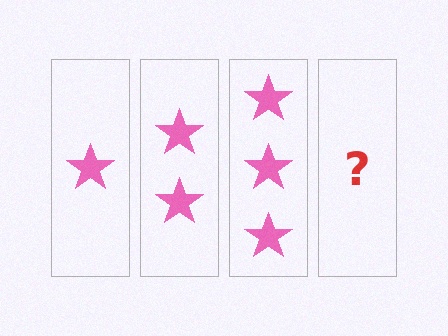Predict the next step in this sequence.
The next step is 4 stars.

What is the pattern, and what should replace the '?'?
The pattern is that each step adds one more star. The '?' should be 4 stars.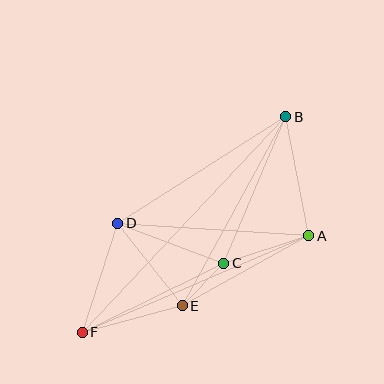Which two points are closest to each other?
Points C and E are closest to each other.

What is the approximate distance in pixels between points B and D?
The distance between B and D is approximately 199 pixels.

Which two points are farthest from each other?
Points B and F are farthest from each other.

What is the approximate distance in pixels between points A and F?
The distance between A and F is approximately 246 pixels.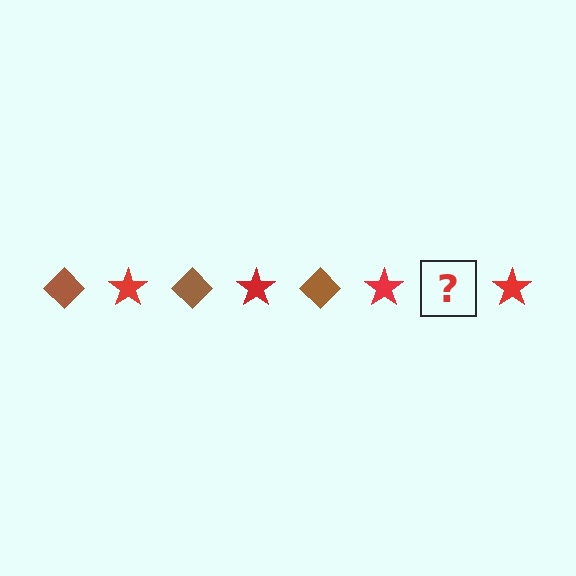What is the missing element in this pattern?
The missing element is a brown diamond.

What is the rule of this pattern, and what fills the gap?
The rule is that the pattern alternates between brown diamond and red star. The gap should be filled with a brown diamond.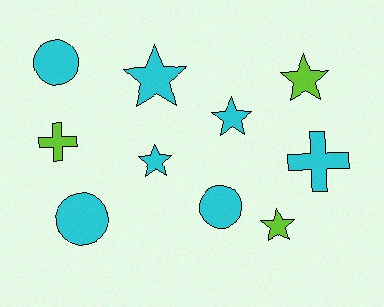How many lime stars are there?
There are 2 lime stars.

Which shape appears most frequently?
Star, with 5 objects.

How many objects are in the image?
There are 10 objects.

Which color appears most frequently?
Cyan, with 7 objects.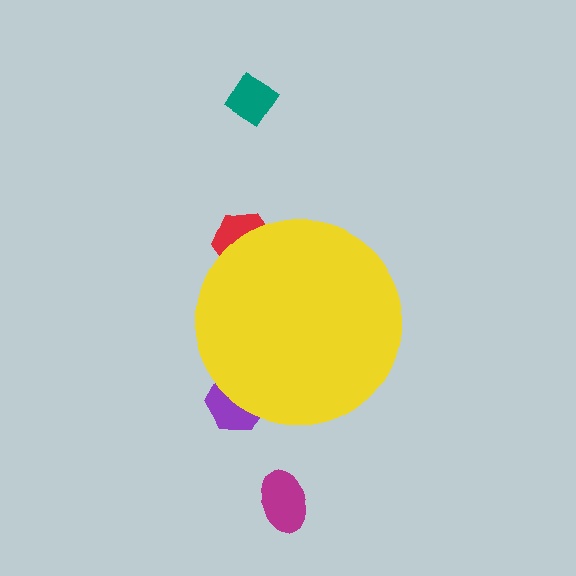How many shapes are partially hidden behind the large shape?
2 shapes are partially hidden.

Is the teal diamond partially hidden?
No, the teal diamond is fully visible.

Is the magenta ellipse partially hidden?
No, the magenta ellipse is fully visible.